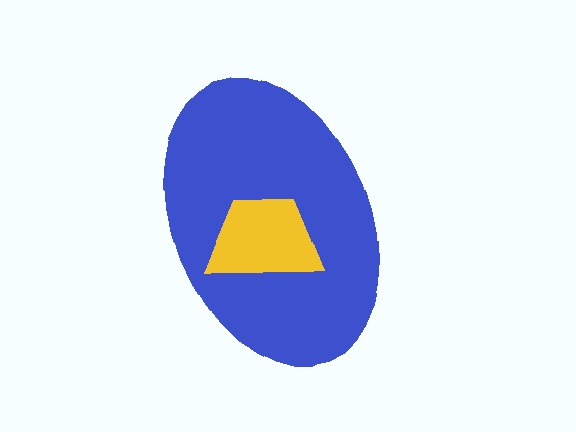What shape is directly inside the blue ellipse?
The yellow trapezoid.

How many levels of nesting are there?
2.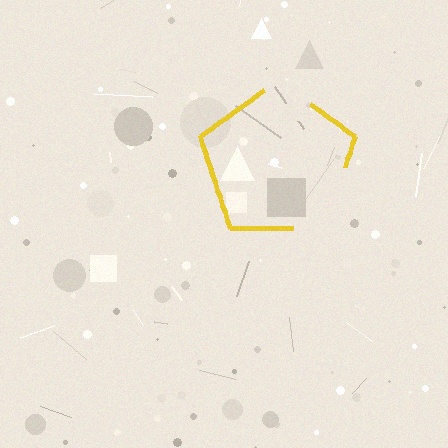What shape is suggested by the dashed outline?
The dashed outline suggests a pentagon.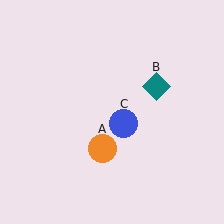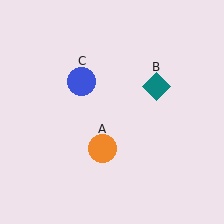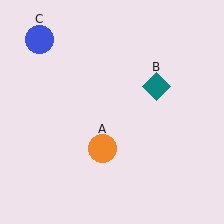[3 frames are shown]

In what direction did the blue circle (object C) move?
The blue circle (object C) moved up and to the left.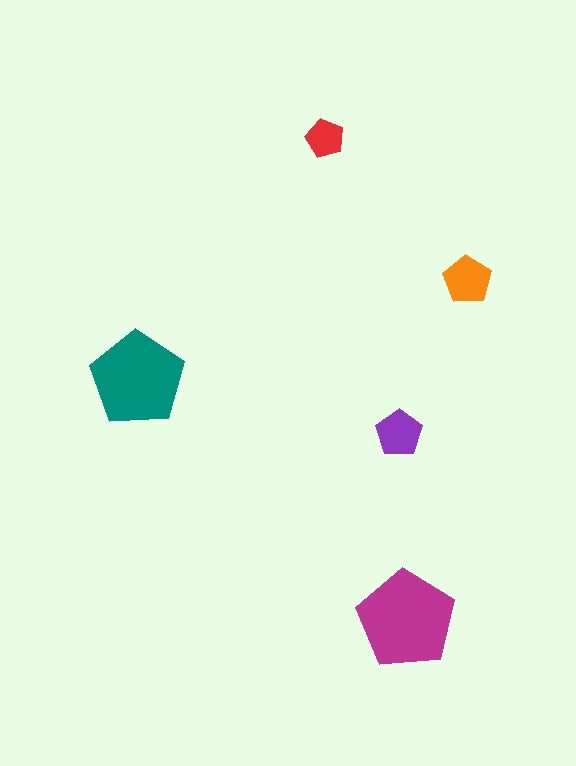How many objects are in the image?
There are 5 objects in the image.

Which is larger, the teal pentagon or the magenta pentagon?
The magenta one.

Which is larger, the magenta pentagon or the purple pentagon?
The magenta one.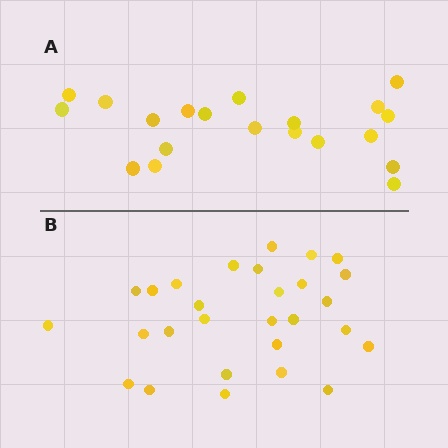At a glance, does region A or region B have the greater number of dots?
Region B (the bottom region) has more dots.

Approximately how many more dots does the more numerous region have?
Region B has roughly 8 or so more dots than region A.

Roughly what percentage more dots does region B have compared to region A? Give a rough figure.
About 40% more.